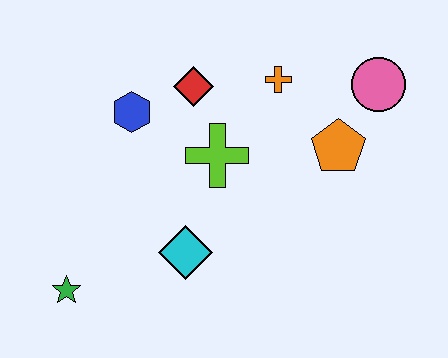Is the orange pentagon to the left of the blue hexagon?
No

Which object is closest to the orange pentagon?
The pink circle is closest to the orange pentagon.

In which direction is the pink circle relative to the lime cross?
The pink circle is to the right of the lime cross.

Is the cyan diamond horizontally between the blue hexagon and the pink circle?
Yes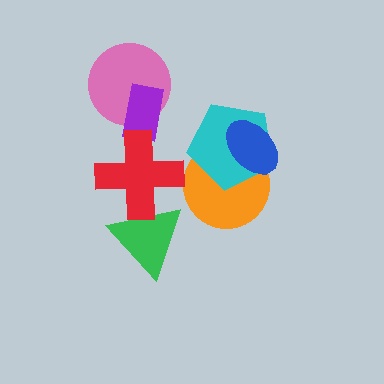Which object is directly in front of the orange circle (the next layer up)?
The cyan pentagon is directly in front of the orange circle.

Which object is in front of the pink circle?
The purple rectangle is in front of the pink circle.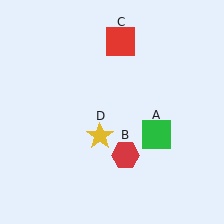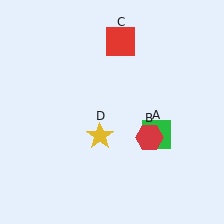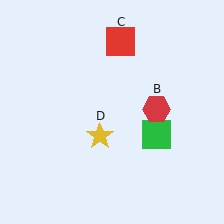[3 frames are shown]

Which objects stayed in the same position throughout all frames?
Green square (object A) and red square (object C) and yellow star (object D) remained stationary.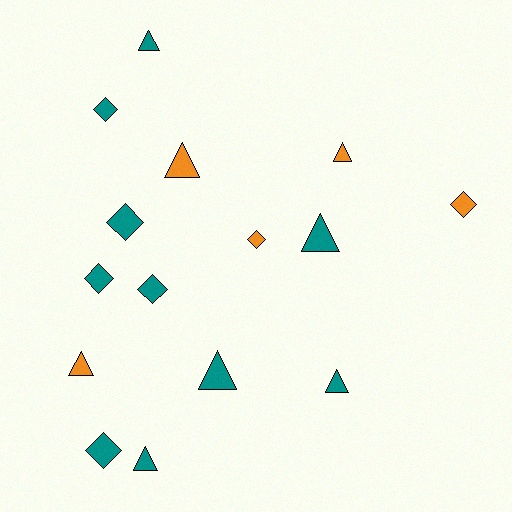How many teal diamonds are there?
There are 5 teal diamonds.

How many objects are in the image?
There are 15 objects.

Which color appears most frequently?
Teal, with 10 objects.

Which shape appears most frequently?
Triangle, with 8 objects.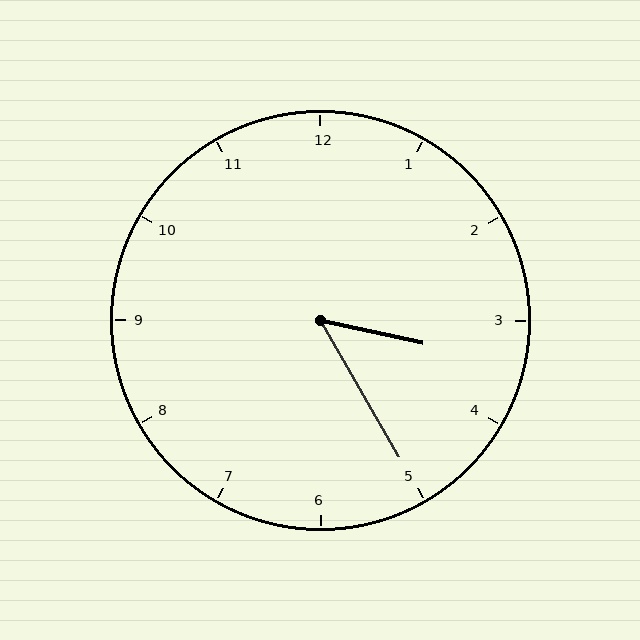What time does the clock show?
3:25.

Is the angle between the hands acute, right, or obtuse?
It is acute.